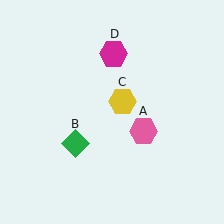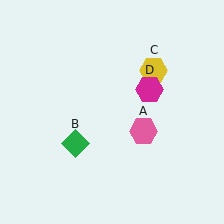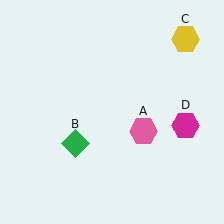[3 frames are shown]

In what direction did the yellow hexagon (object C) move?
The yellow hexagon (object C) moved up and to the right.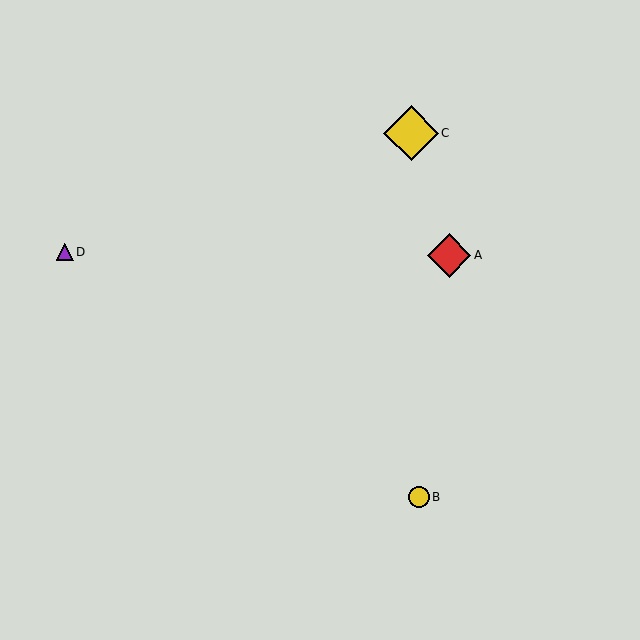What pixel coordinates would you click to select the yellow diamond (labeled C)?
Click at (411, 133) to select the yellow diamond C.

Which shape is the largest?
The yellow diamond (labeled C) is the largest.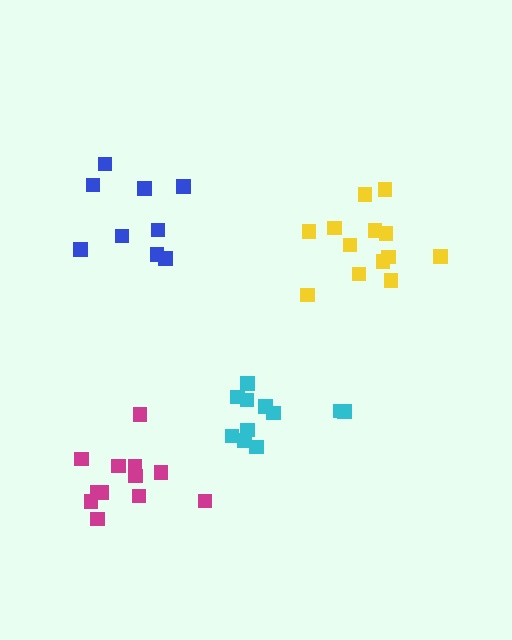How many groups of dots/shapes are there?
There are 4 groups.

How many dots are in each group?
Group 1: 12 dots, Group 2: 9 dots, Group 3: 11 dots, Group 4: 13 dots (45 total).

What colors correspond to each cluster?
The clusters are colored: magenta, blue, cyan, yellow.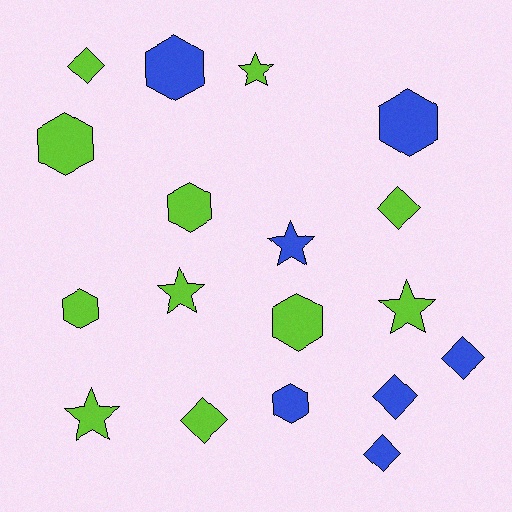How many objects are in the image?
There are 18 objects.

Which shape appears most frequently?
Hexagon, with 7 objects.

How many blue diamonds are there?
There are 3 blue diamonds.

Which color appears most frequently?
Lime, with 11 objects.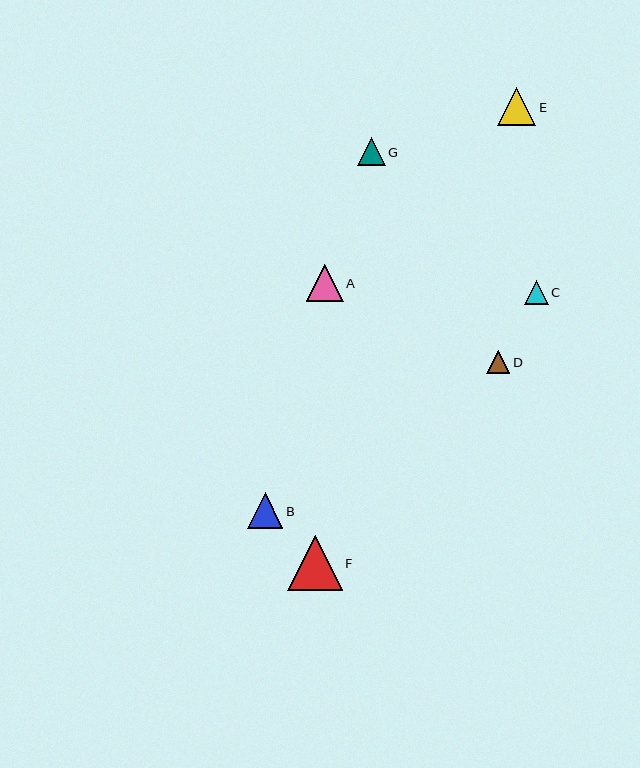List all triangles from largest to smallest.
From largest to smallest: F, E, A, B, G, C, D.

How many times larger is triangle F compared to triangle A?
Triangle F is approximately 1.5 times the size of triangle A.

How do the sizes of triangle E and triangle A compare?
Triangle E and triangle A are approximately the same size.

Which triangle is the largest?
Triangle F is the largest with a size of approximately 54 pixels.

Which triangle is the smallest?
Triangle D is the smallest with a size of approximately 23 pixels.